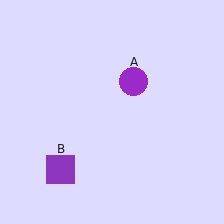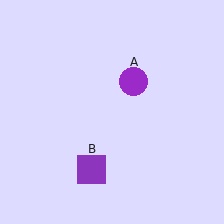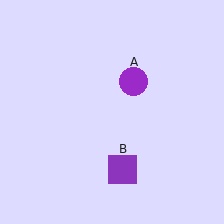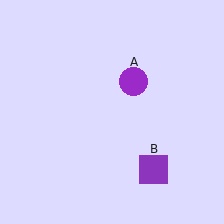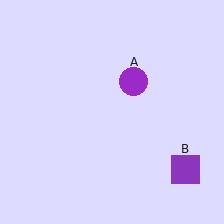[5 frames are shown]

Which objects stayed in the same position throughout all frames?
Purple circle (object A) remained stationary.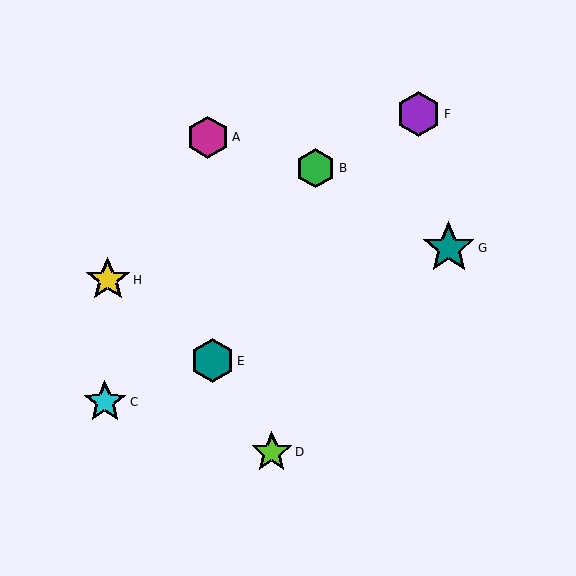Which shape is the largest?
The teal star (labeled G) is the largest.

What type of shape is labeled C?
Shape C is a cyan star.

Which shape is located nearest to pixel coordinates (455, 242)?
The teal star (labeled G) at (449, 248) is nearest to that location.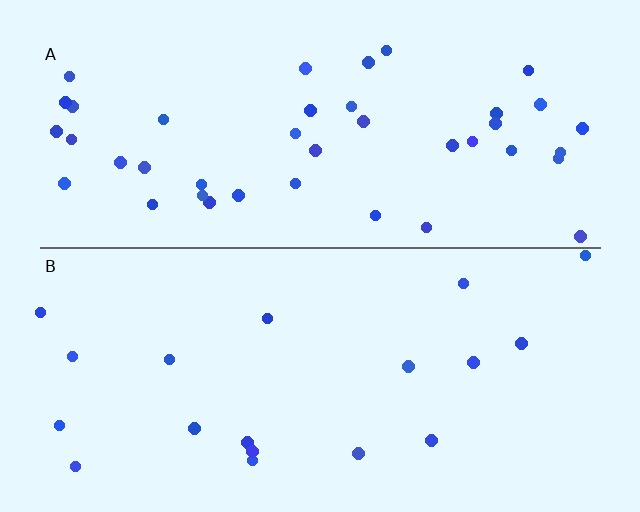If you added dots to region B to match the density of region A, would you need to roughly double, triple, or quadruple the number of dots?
Approximately double.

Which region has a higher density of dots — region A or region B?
A (the top).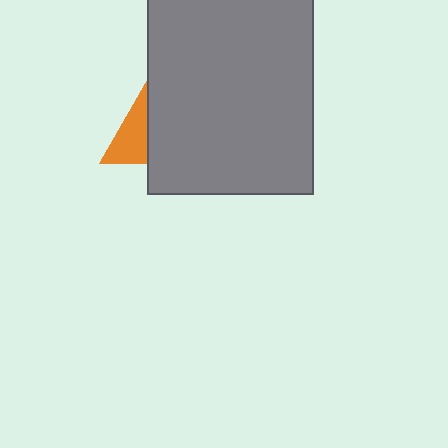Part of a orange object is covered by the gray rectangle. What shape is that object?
It is a triangle.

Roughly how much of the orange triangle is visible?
A small part of it is visible (roughly 31%).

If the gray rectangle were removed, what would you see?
You would see the complete orange triangle.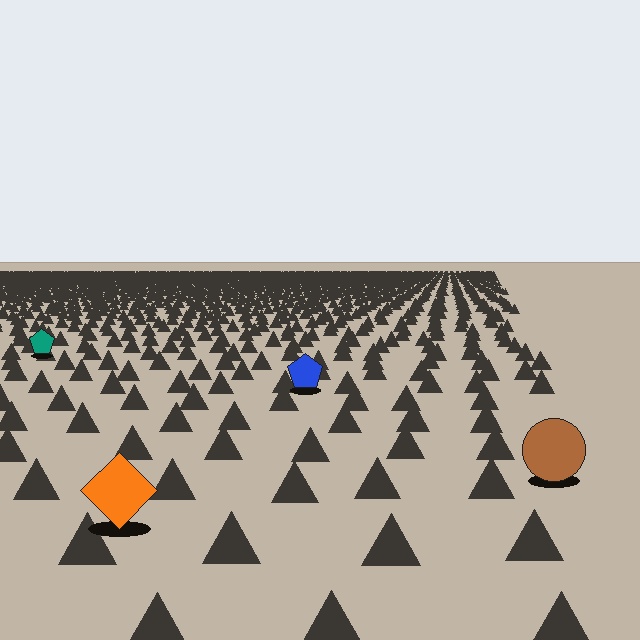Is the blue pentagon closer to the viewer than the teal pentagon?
Yes. The blue pentagon is closer — you can tell from the texture gradient: the ground texture is coarser near it.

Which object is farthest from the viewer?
The teal pentagon is farthest from the viewer. It appears smaller and the ground texture around it is denser.